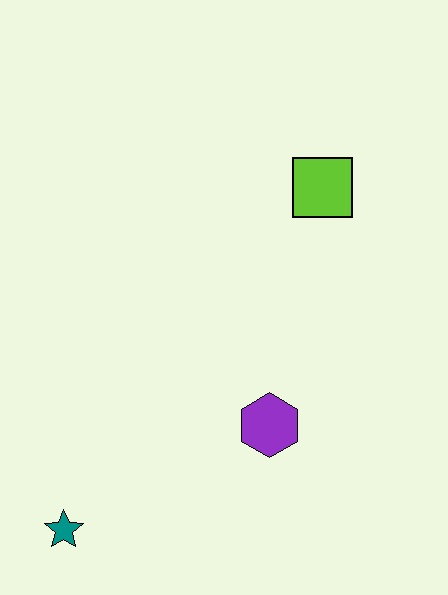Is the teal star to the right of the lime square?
No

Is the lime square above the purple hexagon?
Yes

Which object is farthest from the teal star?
The lime square is farthest from the teal star.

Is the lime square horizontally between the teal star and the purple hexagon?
No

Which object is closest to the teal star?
The purple hexagon is closest to the teal star.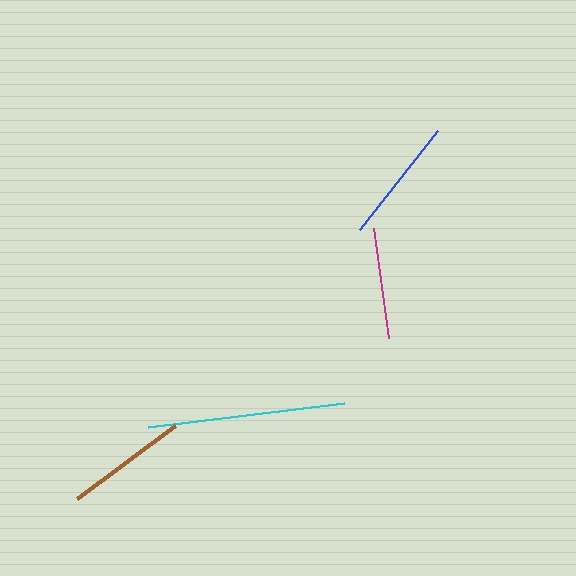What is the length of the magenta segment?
The magenta segment is approximately 111 pixels long.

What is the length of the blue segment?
The blue segment is approximately 126 pixels long.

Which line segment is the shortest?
The magenta line is the shortest at approximately 111 pixels.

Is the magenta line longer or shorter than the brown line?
The brown line is longer than the magenta line.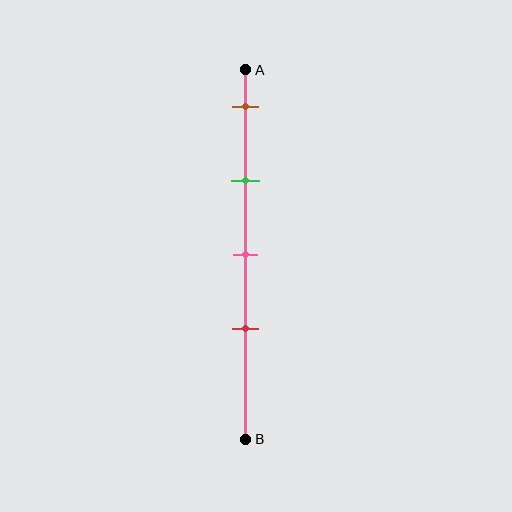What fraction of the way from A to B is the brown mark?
The brown mark is approximately 10% (0.1) of the way from A to B.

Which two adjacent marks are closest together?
The pink and red marks are the closest adjacent pair.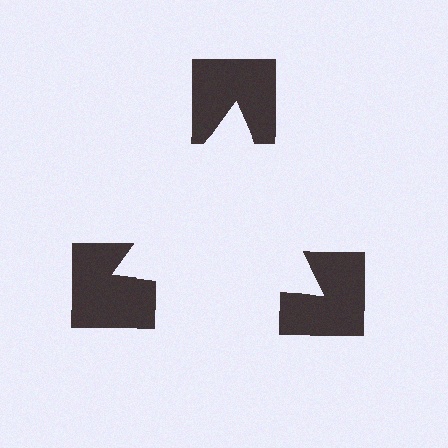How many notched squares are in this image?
There are 3 — one at each vertex of the illusory triangle.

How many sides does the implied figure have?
3 sides.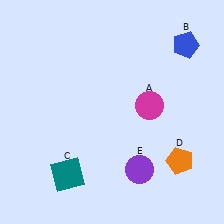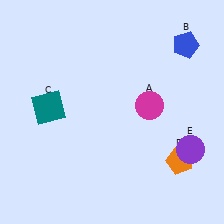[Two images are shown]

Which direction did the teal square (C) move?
The teal square (C) moved up.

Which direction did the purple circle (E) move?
The purple circle (E) moved right.